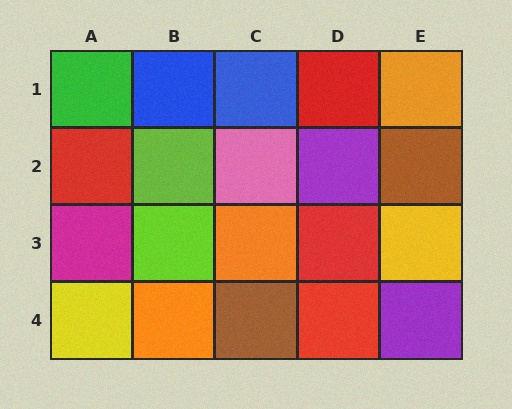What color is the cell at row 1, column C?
Blue.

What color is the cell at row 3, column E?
Yellow.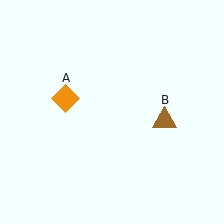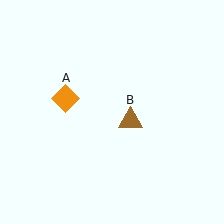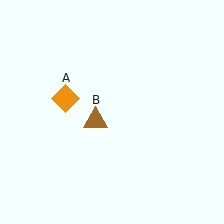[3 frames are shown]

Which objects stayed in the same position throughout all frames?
Orange diamond (object A) remained stationary.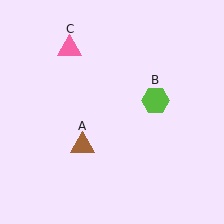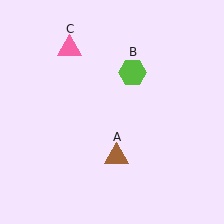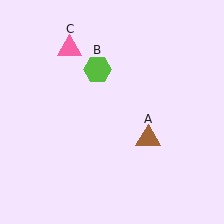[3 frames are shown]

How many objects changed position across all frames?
2 objects changed position: brown triangle (object A), lime hexagon (object B).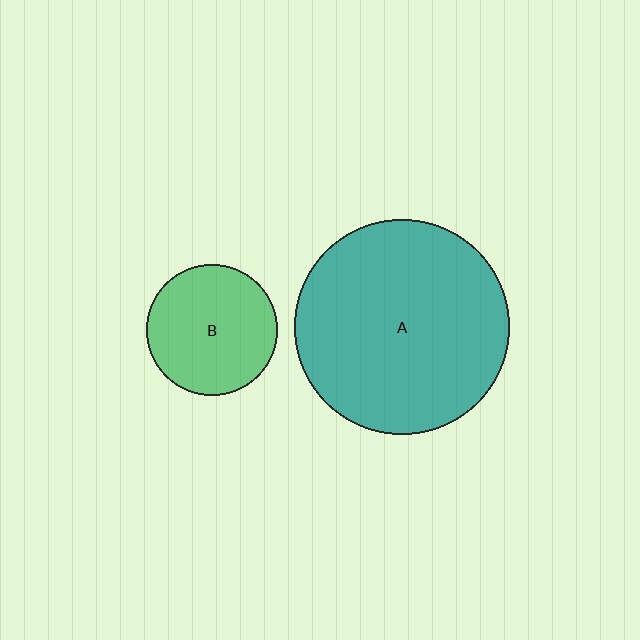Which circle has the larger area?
Circle A (teal).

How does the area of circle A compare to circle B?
Approximately 2.7 times.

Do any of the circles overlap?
No, none of the circles overlap.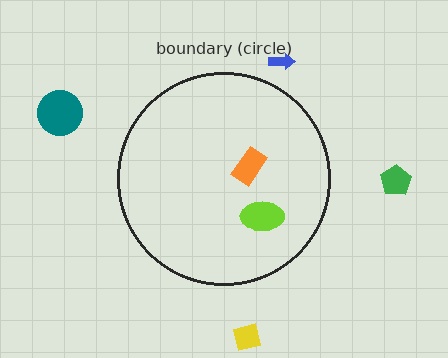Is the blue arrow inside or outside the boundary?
Outside.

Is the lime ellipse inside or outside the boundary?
Inside.